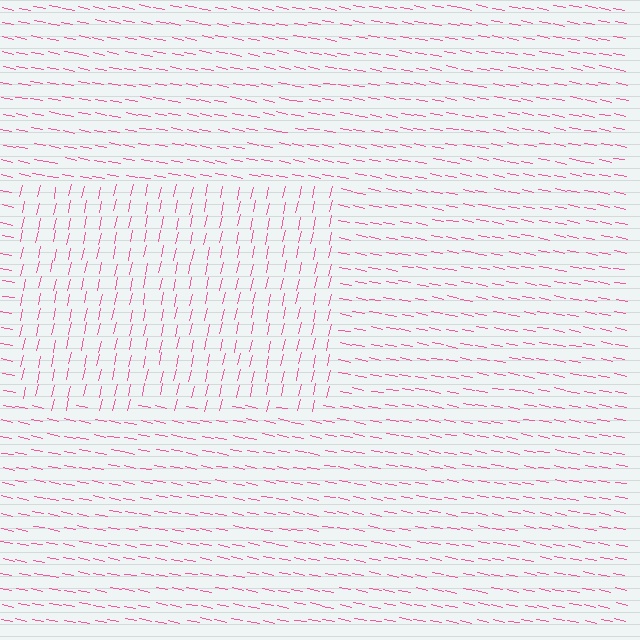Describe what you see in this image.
The image is filled with small pink line segments. A rectangle region in the image has lines oriented differently from the surrounding lines, creating a visible texture boundary.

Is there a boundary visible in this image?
Yes, there is a texture boundary formed by a change in line orientation.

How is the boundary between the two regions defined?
The boundary is defined purely by a change in line orientation (approximately 89 degrees difference). All lines are the same color and thickness.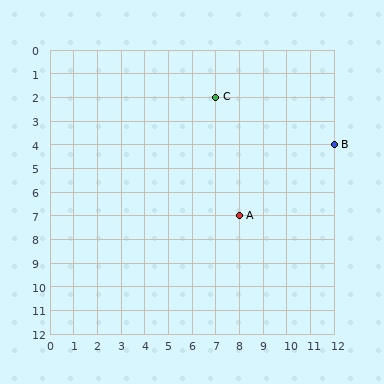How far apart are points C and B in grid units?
Points C and B are 5 columns and 2 rows apart (about 5.4 grid units diagonally).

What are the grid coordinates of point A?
Point A is at grid coordinates (8, 7).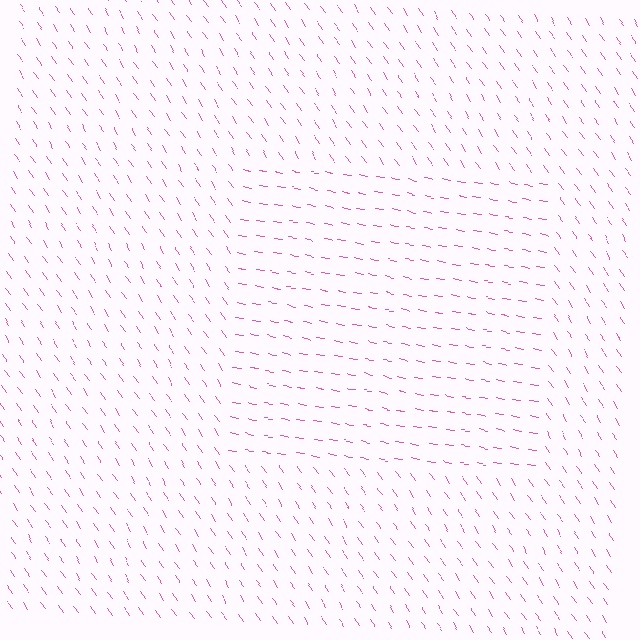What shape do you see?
I see a rectangle.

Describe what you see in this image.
The image is filled with small pink line segments. A rectangle region in the image has lines oriented differently from the surrounding lines, creating a visible texture boundary.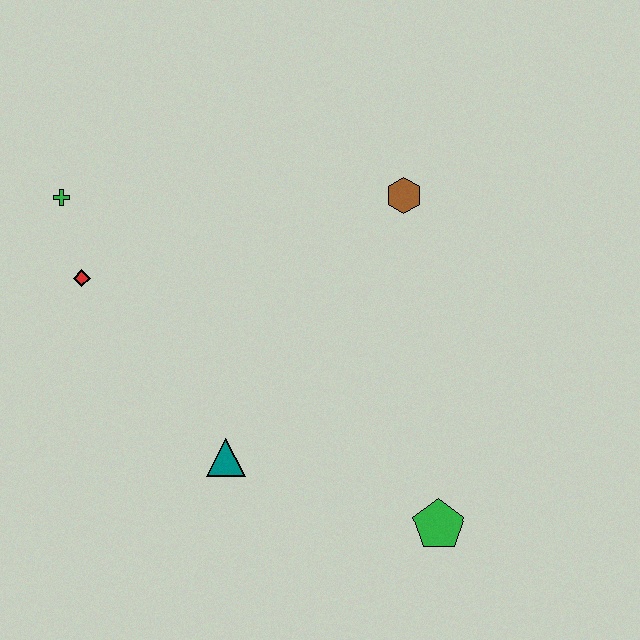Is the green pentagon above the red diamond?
No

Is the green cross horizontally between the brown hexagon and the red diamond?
No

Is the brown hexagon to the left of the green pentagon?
Yes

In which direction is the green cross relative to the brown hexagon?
The green cross is to the left of the brown hexagon.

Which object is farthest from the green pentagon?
The green cross is farthest from the green pentagon.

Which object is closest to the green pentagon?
The teal triangle is closest to the green pentagon.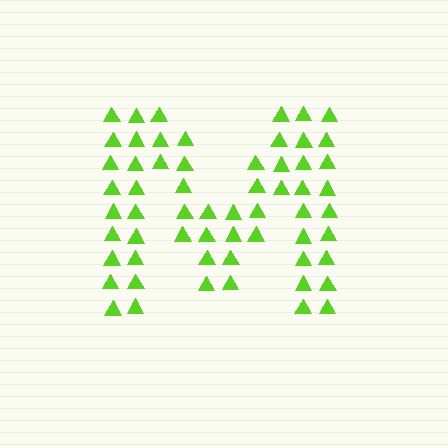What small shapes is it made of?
It is made of small triangles.